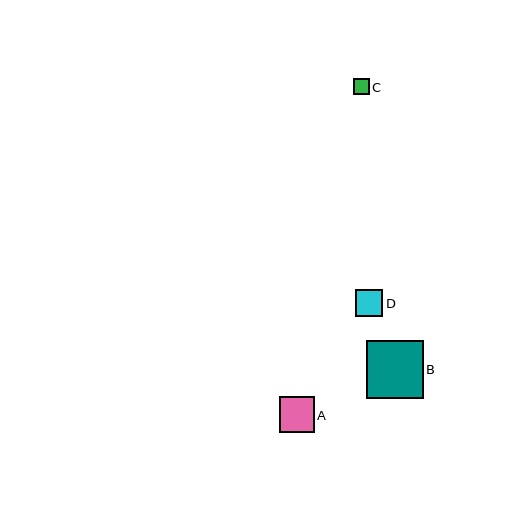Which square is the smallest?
Square C is the smallest with a size of approximately 16 pixels.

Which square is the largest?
Square B is the largest with a size of approximately 57 pixels.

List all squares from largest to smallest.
From largest to smallest: B, A, D, C.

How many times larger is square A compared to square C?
Square A is approximately 2.2 times the size of square C.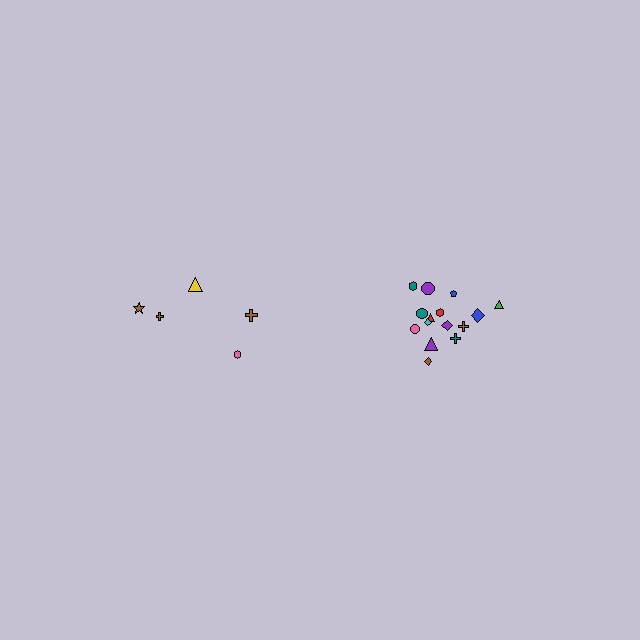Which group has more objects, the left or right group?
The right group.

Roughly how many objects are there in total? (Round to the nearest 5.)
Roughly 20 objects in total.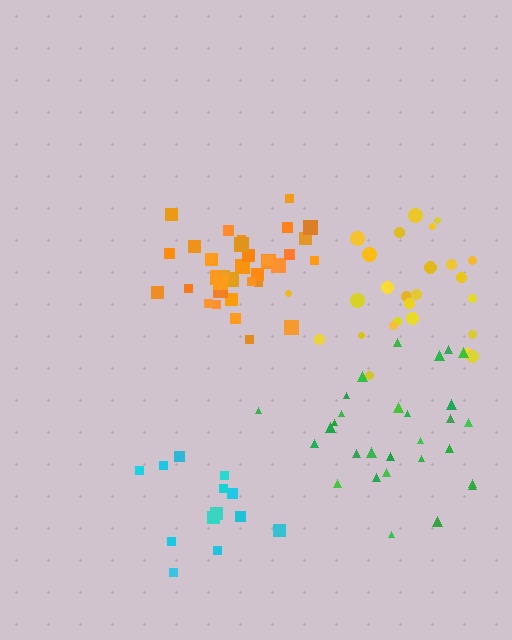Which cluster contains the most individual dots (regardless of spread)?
Orange (34).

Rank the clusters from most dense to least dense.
orange, yellow, green, cyan.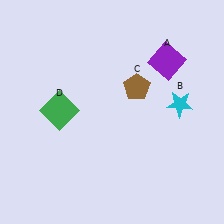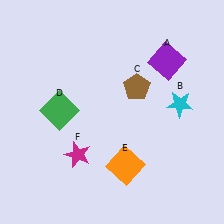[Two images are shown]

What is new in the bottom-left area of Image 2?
A magenta star (F) was added in the bottom-left area of Image 2.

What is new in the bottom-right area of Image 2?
An orange square (E) was added in the bottom-right area of Image 2.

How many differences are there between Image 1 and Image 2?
There are 2 differences between the two images.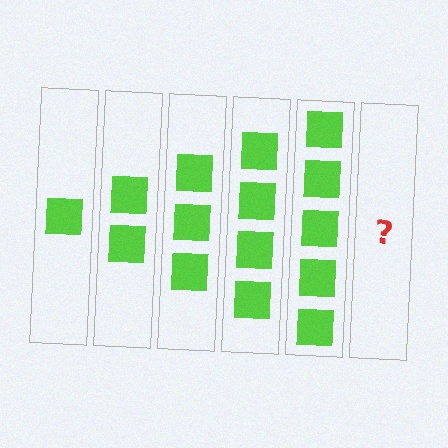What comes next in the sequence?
The next element should be 6 squares.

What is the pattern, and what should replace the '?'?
The pattern is that each step adds one more square. The '?' should be 6 squares.